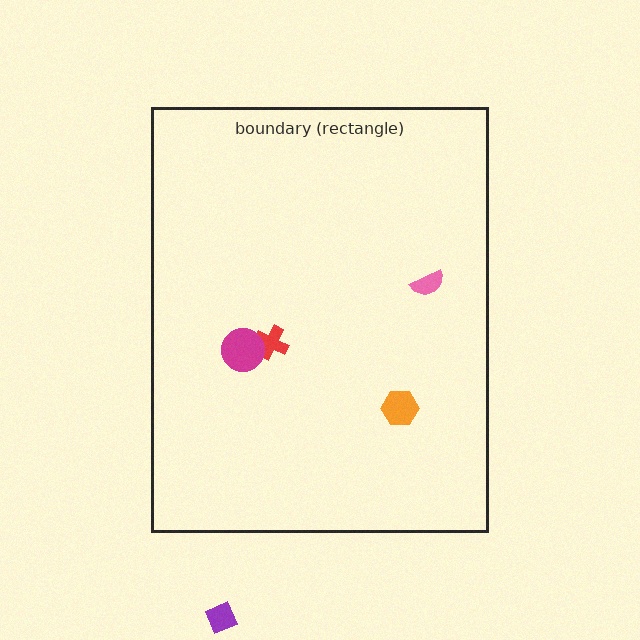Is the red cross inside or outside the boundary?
Inside.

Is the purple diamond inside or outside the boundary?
Outside.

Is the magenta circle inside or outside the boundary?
Inside.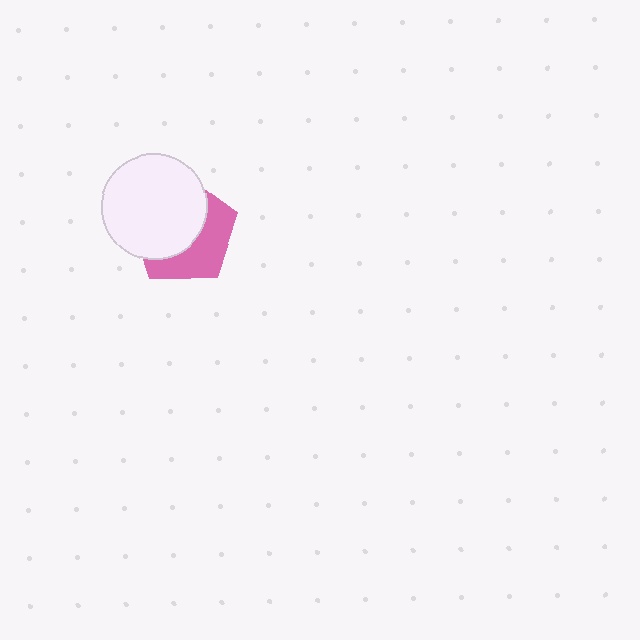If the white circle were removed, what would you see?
You would see the complete pink pentagon.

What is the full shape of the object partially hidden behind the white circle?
The partially hidden object is a pink pentagon.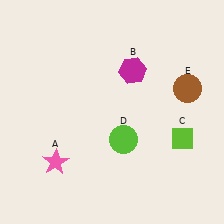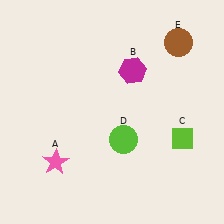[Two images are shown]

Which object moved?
The brown circle (E) moved up.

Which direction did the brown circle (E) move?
The brown circle (E) moved up.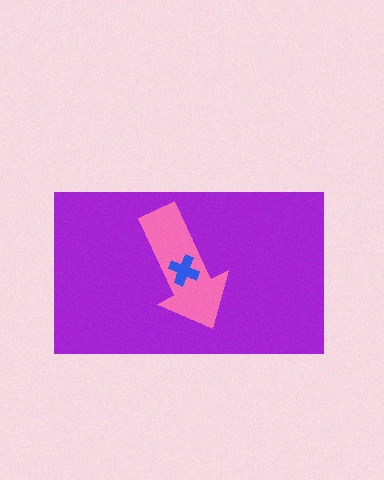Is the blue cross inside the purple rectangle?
Yes.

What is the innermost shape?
The blue cross.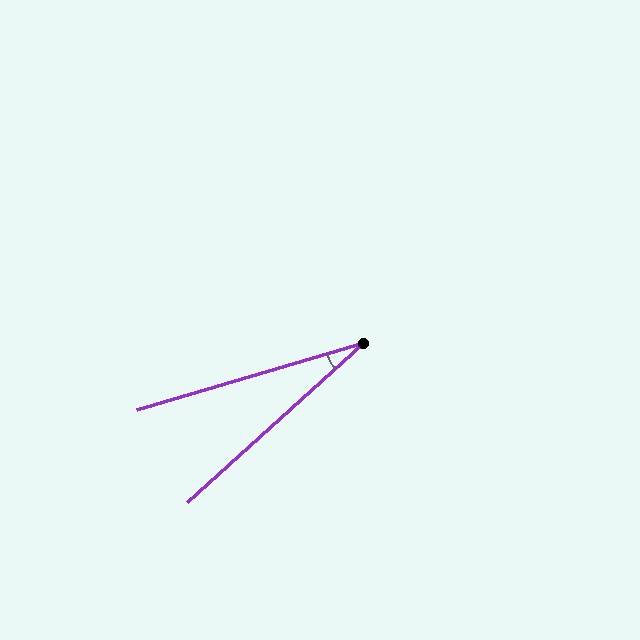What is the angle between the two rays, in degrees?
Approximately 26 degrees.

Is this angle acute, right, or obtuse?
It is acute.